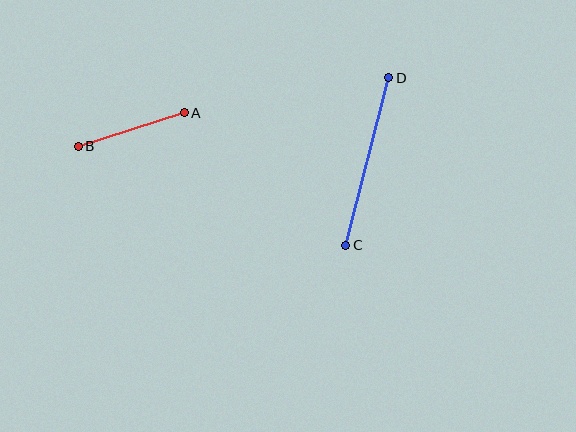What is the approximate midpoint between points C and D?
The midpoint is at approximately (367, 161) pixels.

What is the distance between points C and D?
The distance is approximately 173 pixels.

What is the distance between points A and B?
The distance is approximately 111 pixels.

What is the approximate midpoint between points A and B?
The midpoint is at approximately (131, 129) pixels.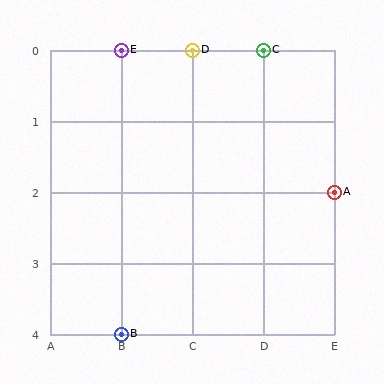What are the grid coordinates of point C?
Point C is at grid coordinates (D, 0).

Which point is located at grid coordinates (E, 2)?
Point A is at (E, 2).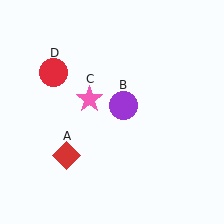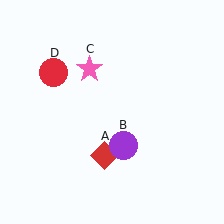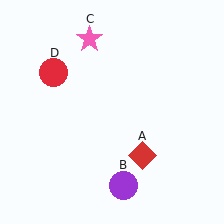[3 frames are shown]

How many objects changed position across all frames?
3 objects changed position: red diamond (object A), purple circle (object B), pink star (object C).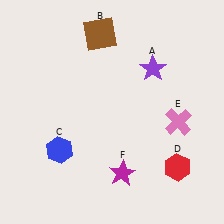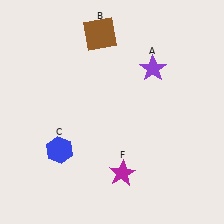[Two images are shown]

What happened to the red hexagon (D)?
The red hexagon (D) was removed in Image 2. It was in the bottom-right area of Image 1.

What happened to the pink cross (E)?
The pink cross (E) was removed in Image 2. It was in the bottom-right area of Image 1.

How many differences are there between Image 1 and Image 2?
There are 2 differences between the two images.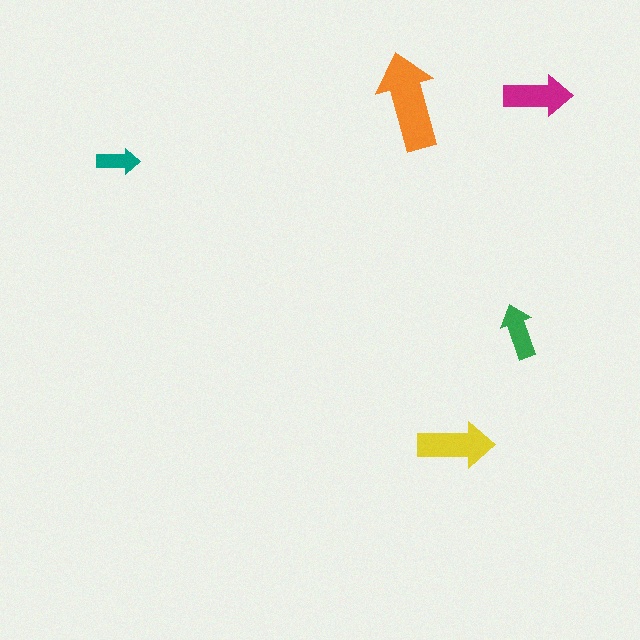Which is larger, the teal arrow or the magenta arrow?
The magenta one.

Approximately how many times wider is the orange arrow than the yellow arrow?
About 1.5 times wider.